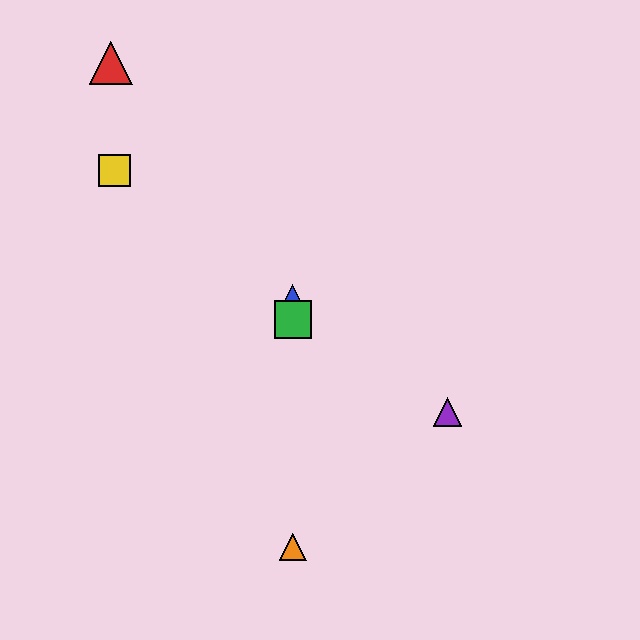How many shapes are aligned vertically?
3 shapes (the blue triangle, the green square, the orange triangle) are aligned vertically.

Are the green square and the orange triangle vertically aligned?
Yes, both are at x≈293.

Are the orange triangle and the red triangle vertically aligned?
No, the orange triangle is at x≈293 and the red triangle is at x≈111.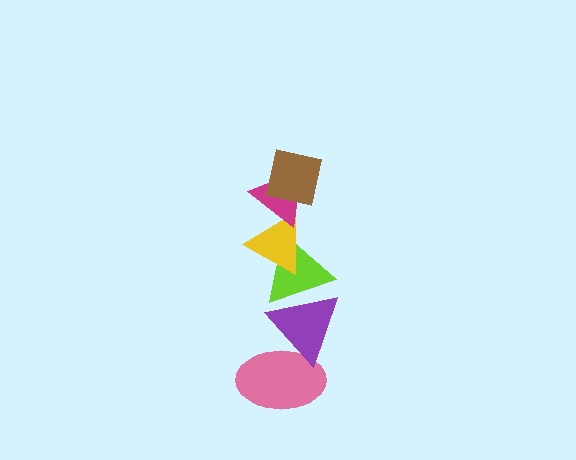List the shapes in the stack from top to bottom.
From top to bottom: the brown square, the magenta triangle, the yellow triangle, the lime triangle, the purple triangle, the pink ellipse.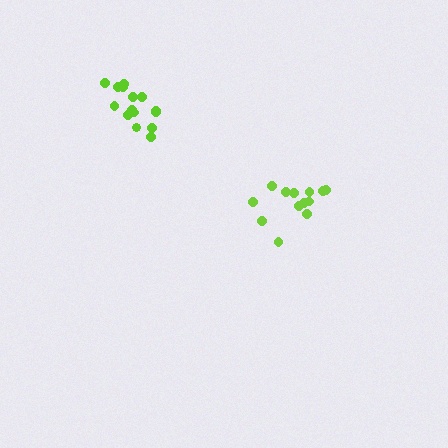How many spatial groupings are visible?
There are 2 spatial groupings.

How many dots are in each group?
Group 1: 16 dots, Group 2: 13 dots (29 total).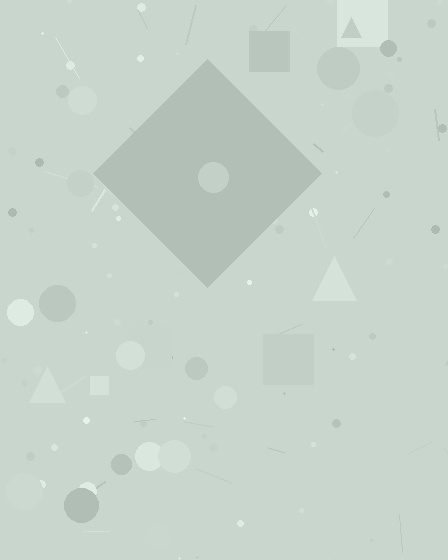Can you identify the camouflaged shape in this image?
The camouflaged shape is a diamond.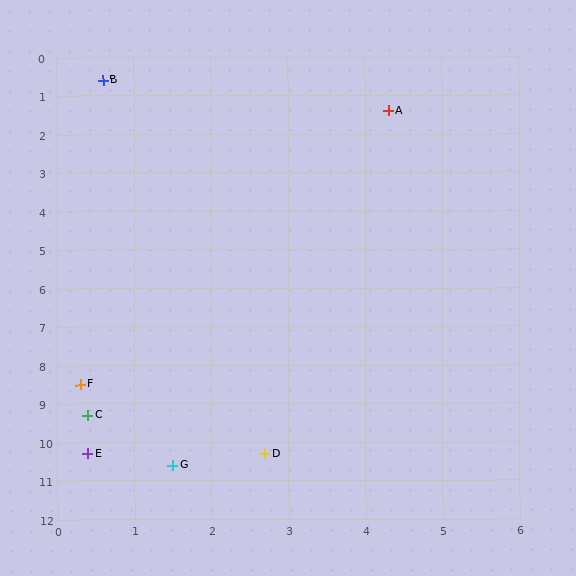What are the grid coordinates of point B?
Point B is at approximately (0.6, 0.6).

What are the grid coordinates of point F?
Point F is at approximately (0.3, 8.5).